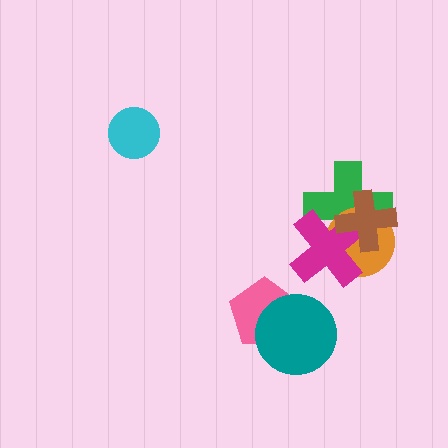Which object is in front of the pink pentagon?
The teal circle is in front of the pink pentagon.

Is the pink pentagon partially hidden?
Yes, it is partially covered by another shape.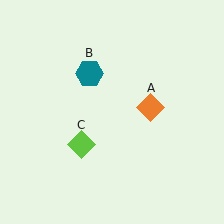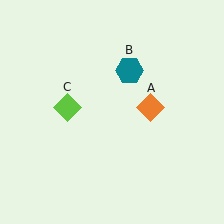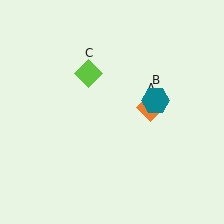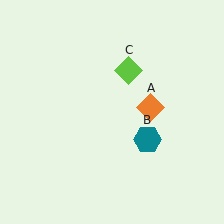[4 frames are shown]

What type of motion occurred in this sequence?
The teal hexagon (object B), lime diamond (object C) rotated clockwise around the center of the scene.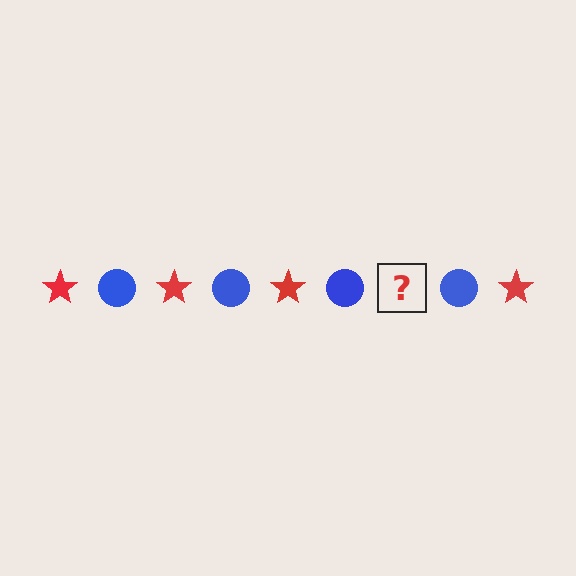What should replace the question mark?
The question mark should be replaced with a red star.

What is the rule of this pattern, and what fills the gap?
The rule is that the pattern alternates between red star and blue circle. The gap should be filled with a red star.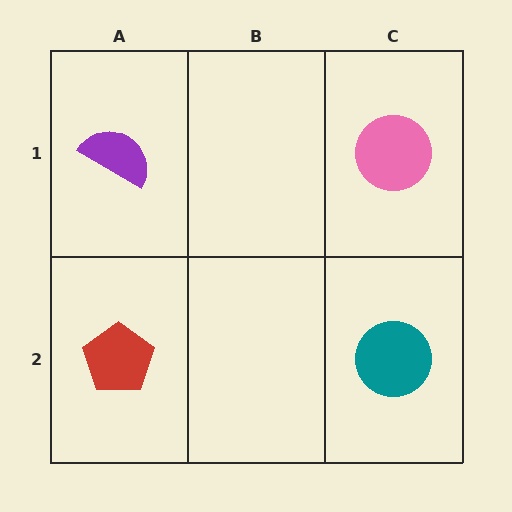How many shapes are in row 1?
2 shapes.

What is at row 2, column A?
A red pentagon.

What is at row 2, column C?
A teal circle.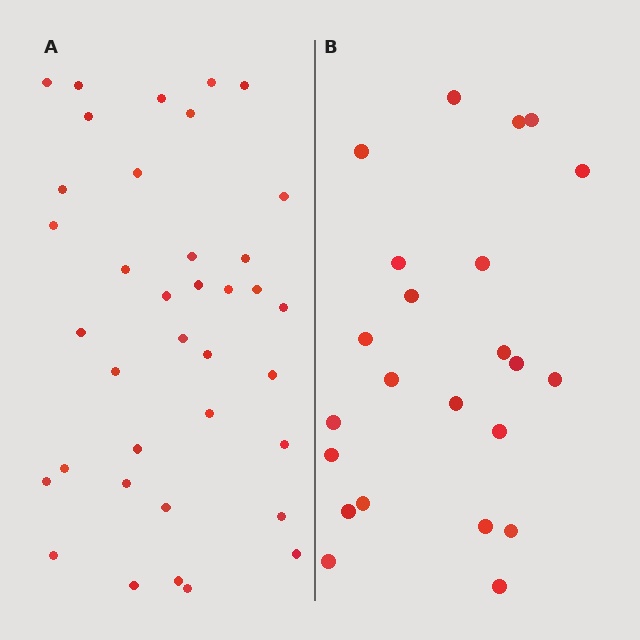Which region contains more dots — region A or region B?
Region A (the left region) has more dots.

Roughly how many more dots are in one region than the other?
Region A has approximately 15 more dots than region B.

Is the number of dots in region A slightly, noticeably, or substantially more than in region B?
Region A has substantially more. The ratio is roughly 1.6 to 1.